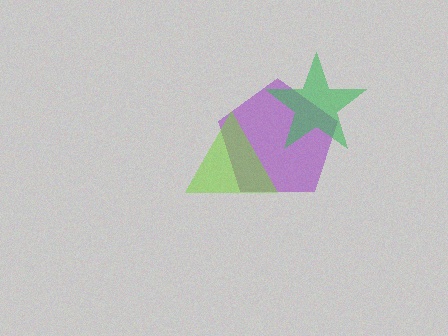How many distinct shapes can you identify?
There are 3 distinct shapes: a purple pentagon, a lime triangle, a green star.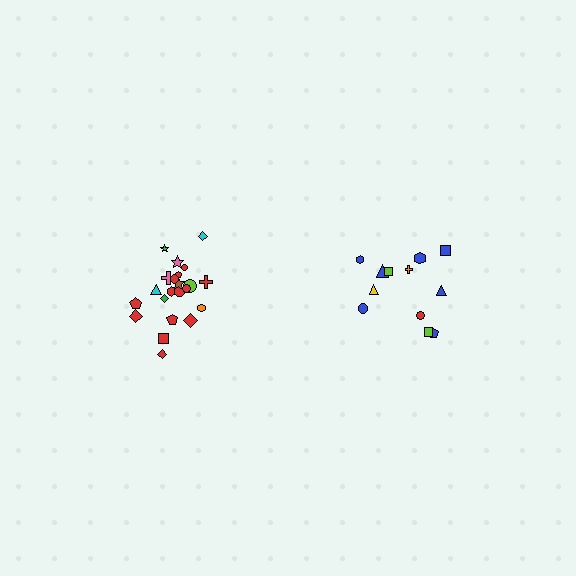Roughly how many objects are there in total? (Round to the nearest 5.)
Roughly 35 objects in total.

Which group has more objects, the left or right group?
The left group.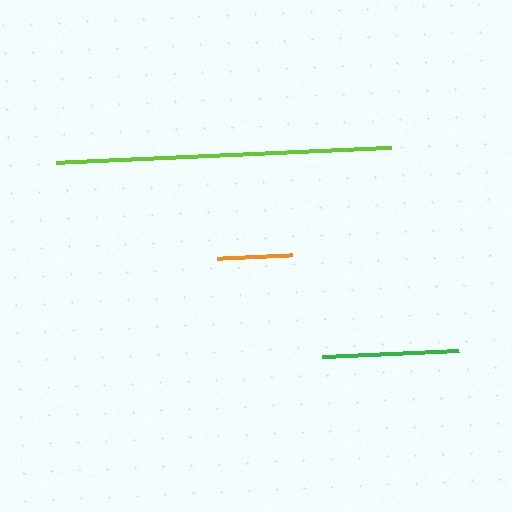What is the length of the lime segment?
The lime segment is approximately 336 pixels long.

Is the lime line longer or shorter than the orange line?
The lime line is longer than the orange line.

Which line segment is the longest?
The lime line is the longest at approximately 336 pixels.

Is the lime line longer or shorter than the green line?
The lime line is longer than the green line.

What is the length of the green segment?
The green segment is approximately 137 pixels long.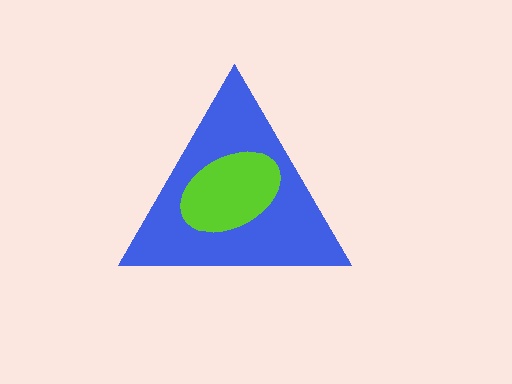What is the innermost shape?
The lime ellipse.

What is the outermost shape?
The blue triangle.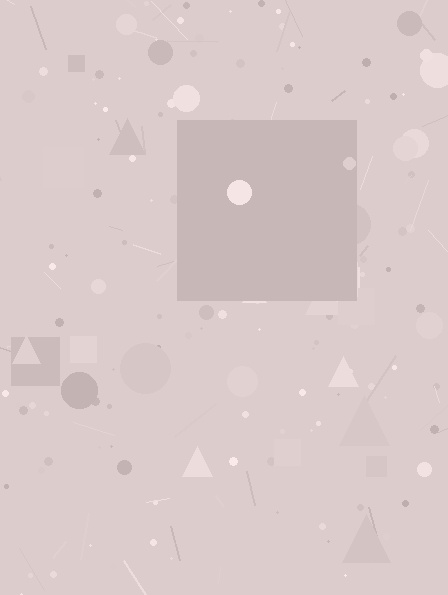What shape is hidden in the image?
A square is hidden in the image.